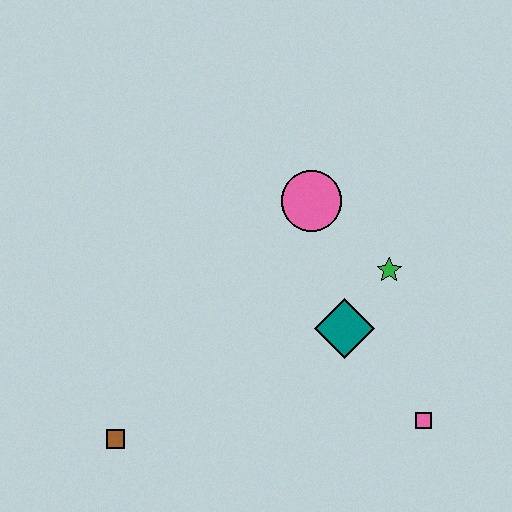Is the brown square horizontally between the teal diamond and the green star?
No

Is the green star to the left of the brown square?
No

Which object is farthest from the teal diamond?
The brown square is farthest from the teal diamond.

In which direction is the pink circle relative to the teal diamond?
The pink circle is above the teal diamond.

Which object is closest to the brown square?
The teal diamond is closest to the brown square.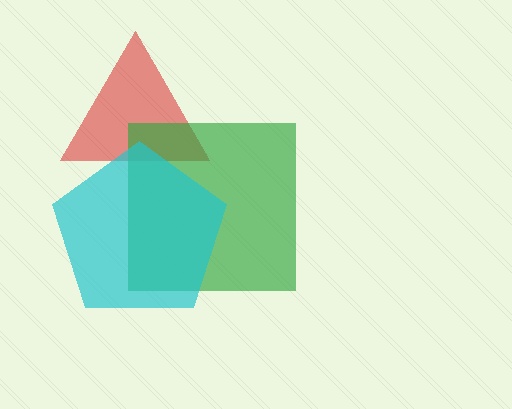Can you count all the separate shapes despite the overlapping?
Yes, there are 3 separate shapes.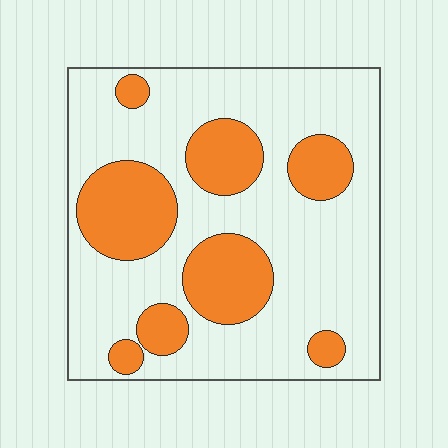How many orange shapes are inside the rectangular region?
8.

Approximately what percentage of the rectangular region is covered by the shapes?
Approximately 30%.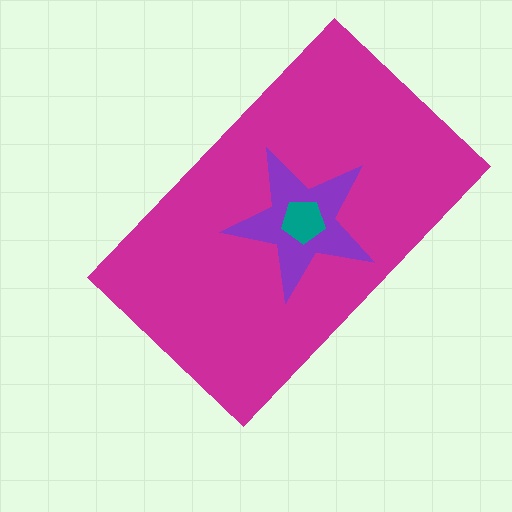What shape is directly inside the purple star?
The teal pentagon.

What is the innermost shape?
The teal pentagon.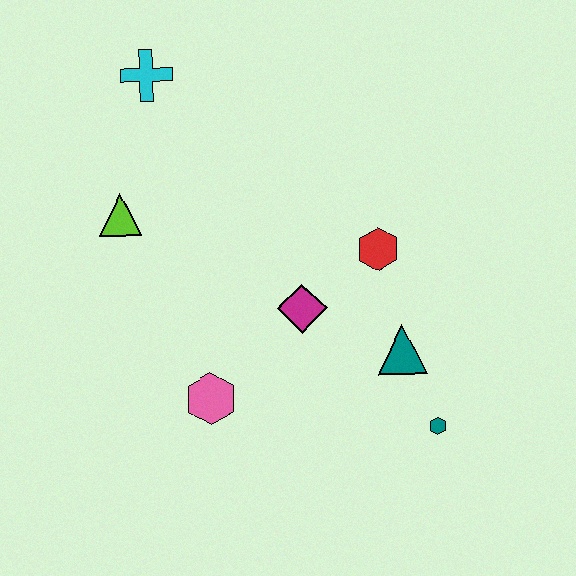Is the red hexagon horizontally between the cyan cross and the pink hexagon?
No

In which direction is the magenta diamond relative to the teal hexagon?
The magenta diamond is to the left of the teal hexagon.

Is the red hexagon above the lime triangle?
No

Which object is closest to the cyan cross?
The lime triangle is closest to the cyan cross.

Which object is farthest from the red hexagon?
The cyan cross is farthest from the red hexagon.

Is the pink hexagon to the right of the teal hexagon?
No